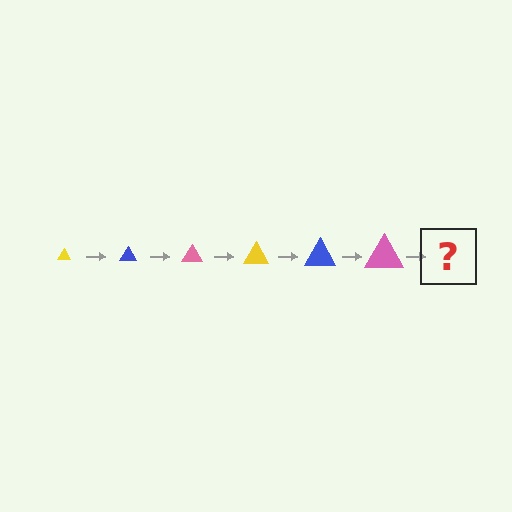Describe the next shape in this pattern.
It should be a yellow triangle, larger than the previous one.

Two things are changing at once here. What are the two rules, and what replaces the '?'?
The two rules are that the triangle grows larger each step and the color cycles through yellow, blue, and pink. The '?' should be a yellow triangle, larger than the previous one.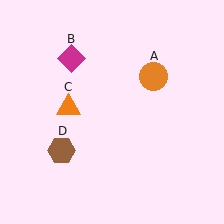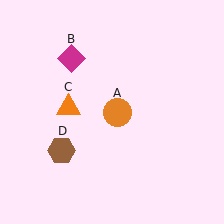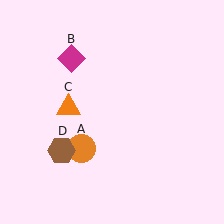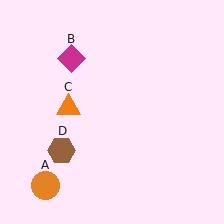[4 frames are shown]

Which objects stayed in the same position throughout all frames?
Magenta diamond (object B) and orange triangle (object C) and brown hexagon (object D) remained stationary.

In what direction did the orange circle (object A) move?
The orange circle (object A) moved down and to the left.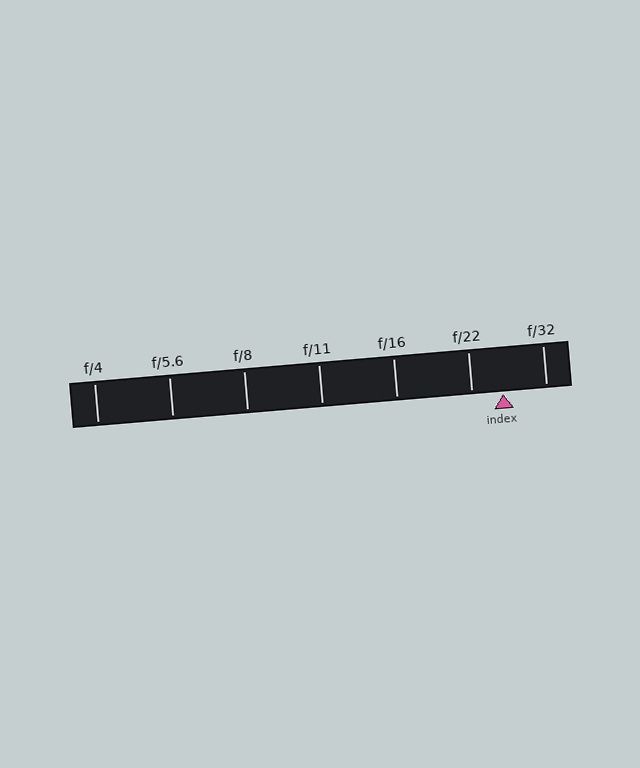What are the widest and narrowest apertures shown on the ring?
The widest aperture shown is f/4 and the narrowest is f/32.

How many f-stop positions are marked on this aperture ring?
There are 7 f-stop positions marked.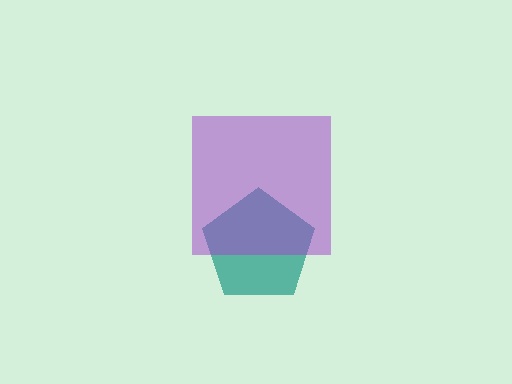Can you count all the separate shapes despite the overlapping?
Yes, there are 2 separate shapes.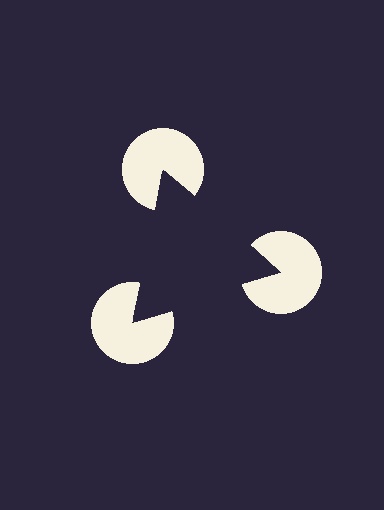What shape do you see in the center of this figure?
An illusory triangle — its edges are inferred from the aligned wedge cuts in the pac-man discs, not physically drawn.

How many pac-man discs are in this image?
There are 3 — one at each vertex of the illusory triangle.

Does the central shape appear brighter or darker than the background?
It typically appears slightly darker than the background, even though no actual brightness change is drawn.